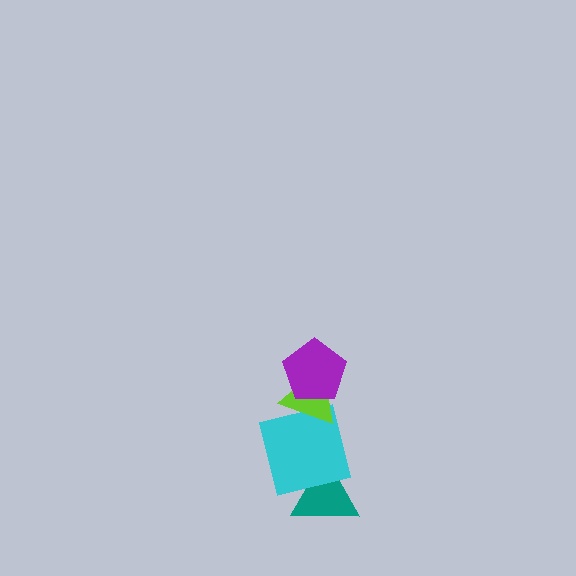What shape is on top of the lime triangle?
The purple pentagon is on top of the lime triangle.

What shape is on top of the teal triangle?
The cyan square is on top of the teal triangle.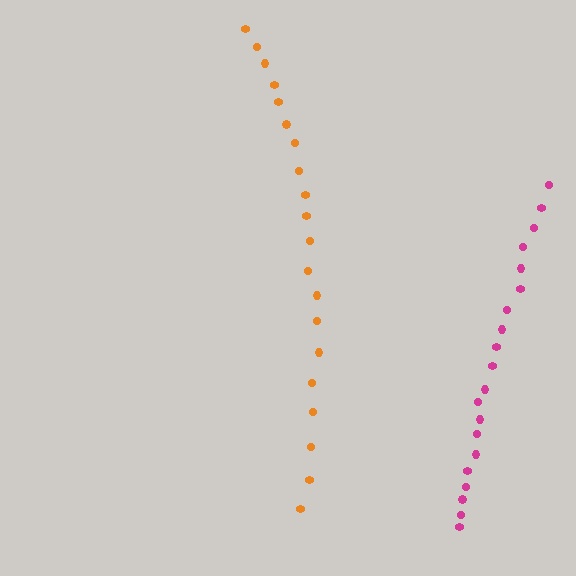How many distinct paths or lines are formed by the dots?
There are 2 distinct paths.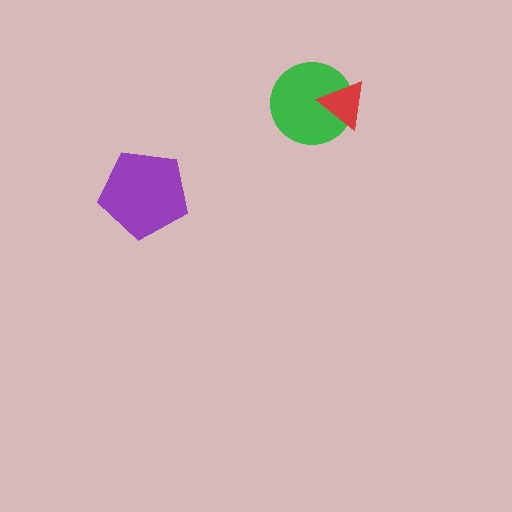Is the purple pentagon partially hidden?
No, no other shape covers it.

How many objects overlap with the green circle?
1 object overlaps with the green circle.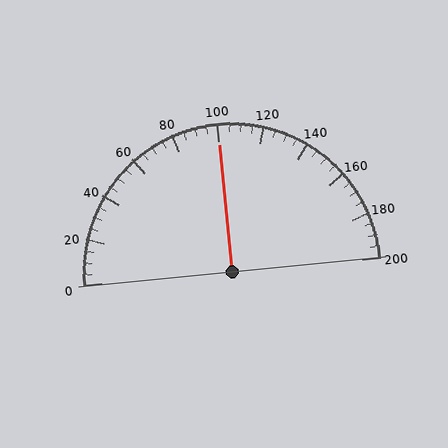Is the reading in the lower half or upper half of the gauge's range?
The reading is in the upper half of the range (0 to 200).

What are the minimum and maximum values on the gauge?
The gauge ranges from 0 to 200.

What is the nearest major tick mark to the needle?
The nearest major tick mark is 100.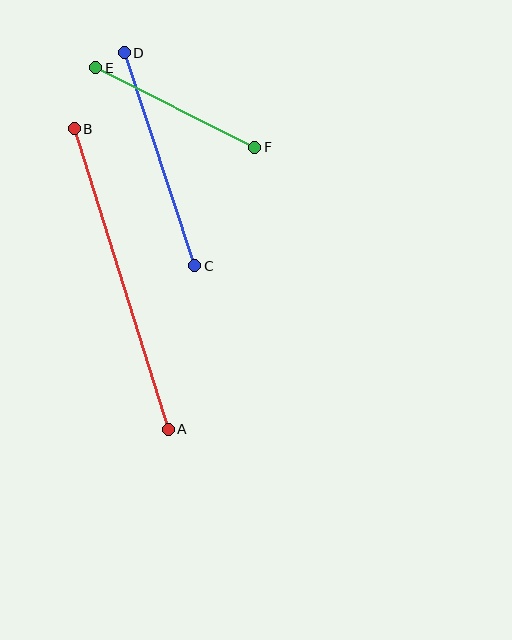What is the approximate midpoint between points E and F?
The midpoint is at approximately (175, 107) pixels.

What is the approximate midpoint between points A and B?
The midpoint is at approximately (121, 279) pixels.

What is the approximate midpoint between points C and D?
The midpoint is at approximately (160, 159) pixels.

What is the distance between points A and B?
The distance is approximately 315 pixels.